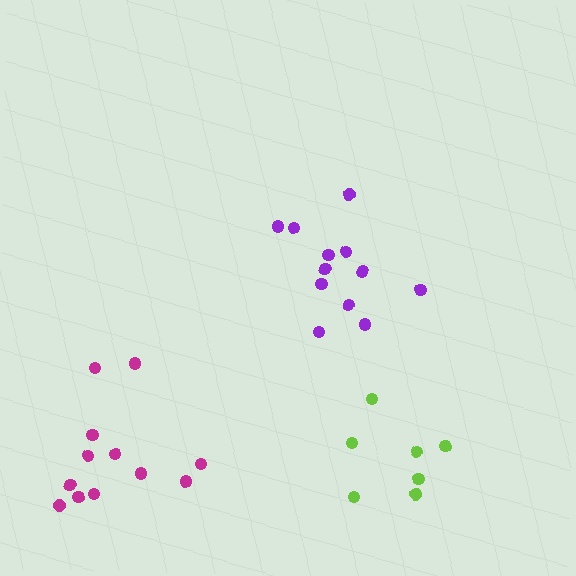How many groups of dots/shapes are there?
There are 3 groups.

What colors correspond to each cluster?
The clusters are colored: lime, magenta, purple.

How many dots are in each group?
Group 1: 7 dots, Group 2: 12 dots, Group 3: 12 dots (31 total).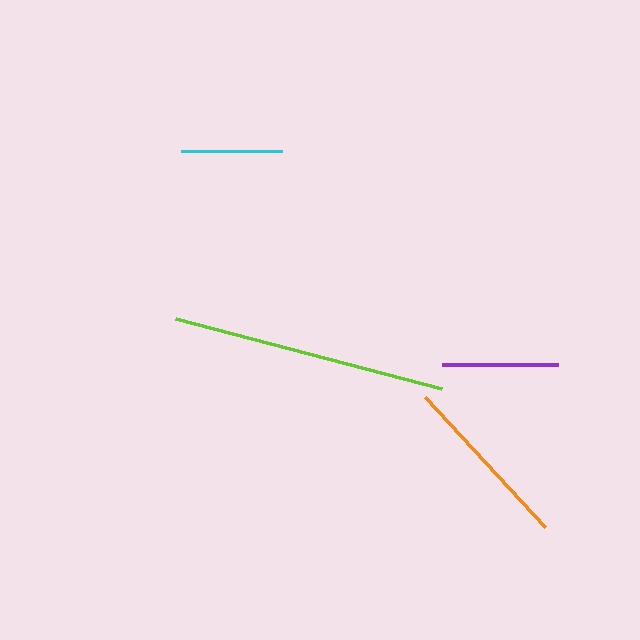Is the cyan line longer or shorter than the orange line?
The orange line is longer than the cyan line.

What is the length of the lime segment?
The lime segment is approximately 275 pixels long.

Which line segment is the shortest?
The cyan line is the shortest at approximately 100 pixels.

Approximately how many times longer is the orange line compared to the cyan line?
The orange line is approximately 1.8 times the length of the cyan line.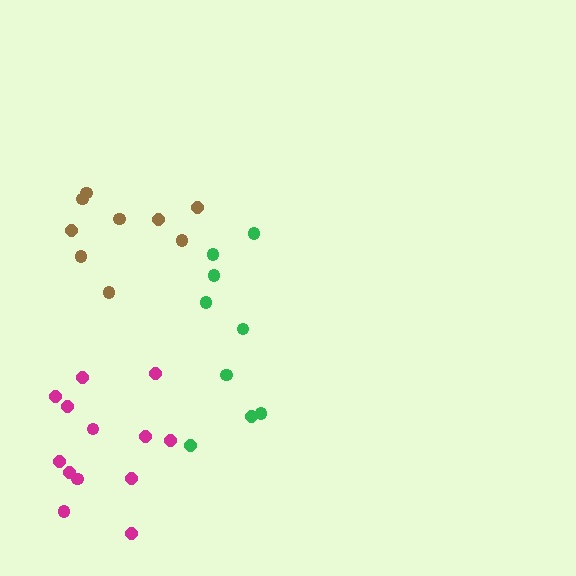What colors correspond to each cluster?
The clusters are colored: magenta, brown, green.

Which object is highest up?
The brown cluster is topmost.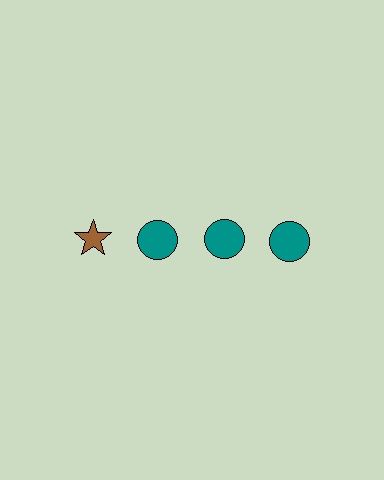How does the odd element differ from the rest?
It differs in both color (brown instead of teal) and shape (star instead of circle).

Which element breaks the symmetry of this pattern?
The brown star in the top row, leftmost column breaks the symmetry. All other shapes are teal circles.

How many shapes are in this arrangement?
There are 4 shapes arranged in a grid pattern.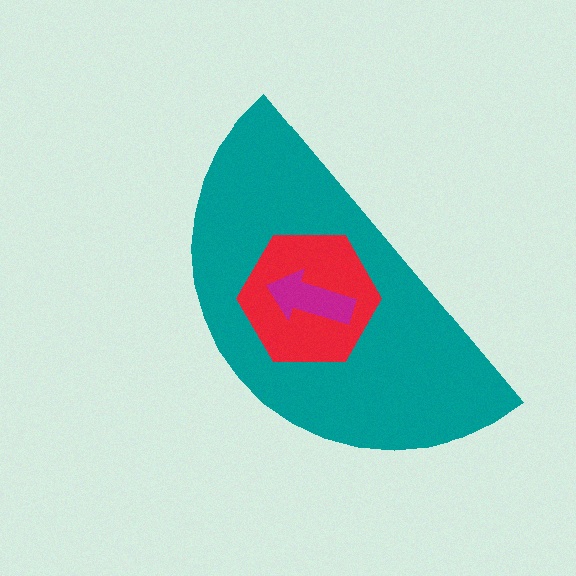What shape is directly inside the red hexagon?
The magenta arrow.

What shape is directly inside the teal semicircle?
The red hexagon.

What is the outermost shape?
The teal semicircle.